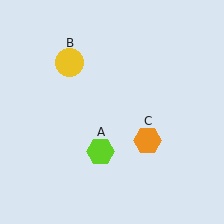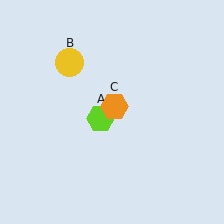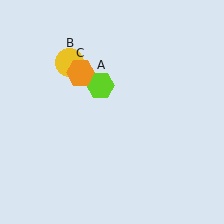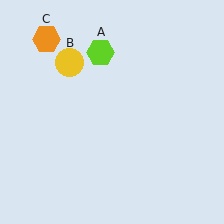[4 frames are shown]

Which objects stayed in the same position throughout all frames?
Yellow circle (object B) remained stationary.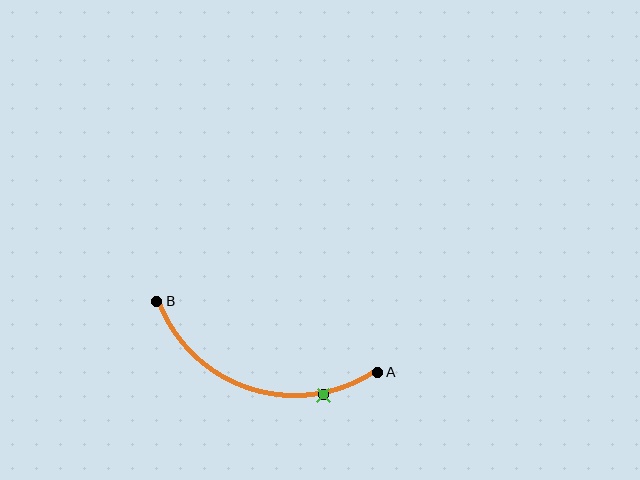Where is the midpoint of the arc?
The arc midpoint is the point on the curve farthest from the straight line joining A and B. It sits below that line.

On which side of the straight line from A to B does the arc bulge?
The arc bulges below the straight line connecting A and B.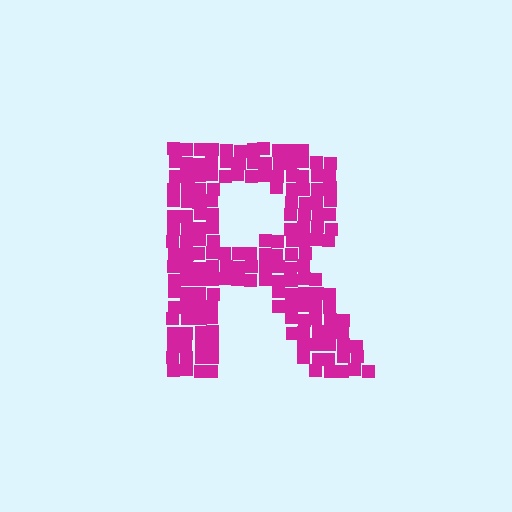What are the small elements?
The small elements are squares.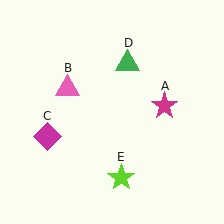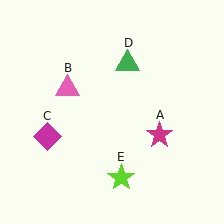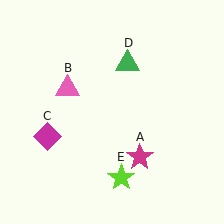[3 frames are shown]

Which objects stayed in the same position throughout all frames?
Pink triangle (object B) and magenta diamond (object C) and green triangle (object D) and lime star (object E) remained stationary.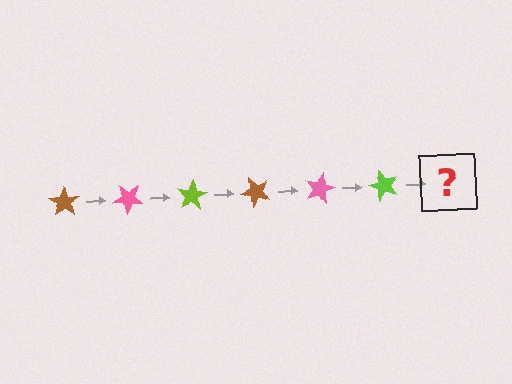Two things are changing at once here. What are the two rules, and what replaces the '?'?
The two rules are that it rotates 40 degrees each step and the color cycles through brown, pink, and lime. The '?' should be a brown star, rotated 240 degrees from the start.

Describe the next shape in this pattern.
It should be a brown star, rotated 240 degrees from the start.